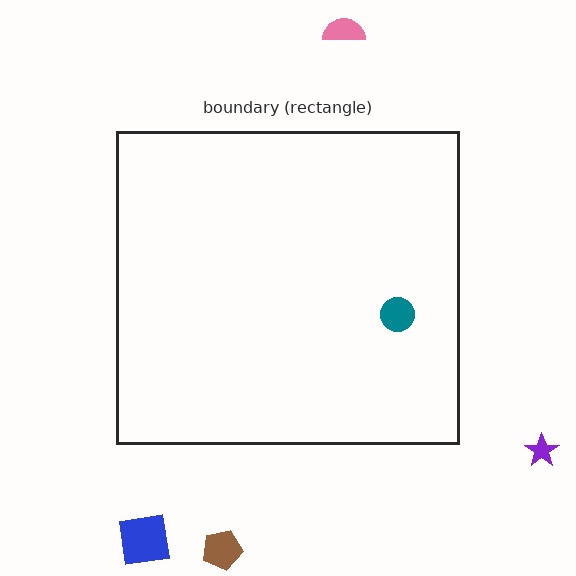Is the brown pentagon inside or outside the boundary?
Outside.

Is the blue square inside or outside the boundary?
Outside.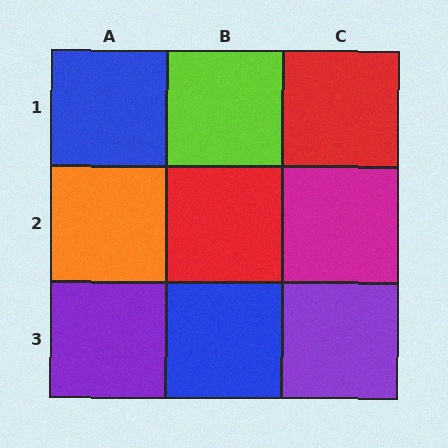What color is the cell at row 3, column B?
Blue.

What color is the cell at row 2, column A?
Orange.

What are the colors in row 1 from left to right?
Blue, lime, red.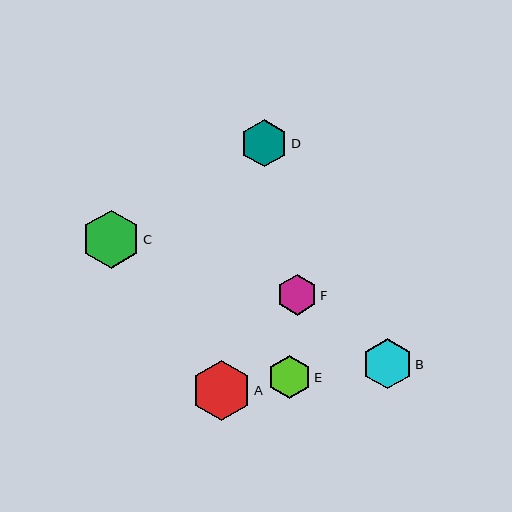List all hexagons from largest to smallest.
From largest to smallest: A, C, B, D, E, F.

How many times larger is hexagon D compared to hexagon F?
Hexagon D is approximately 1.2 times the size of hexagon F.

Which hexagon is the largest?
Hexagon A is the largest with a size of approximately 59 pixels.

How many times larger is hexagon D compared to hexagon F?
Hexagon D is approximately 1.2 times the size of hexagon F.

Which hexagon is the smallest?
Hexagon F is the smallest with a size of approximately 40 pixels.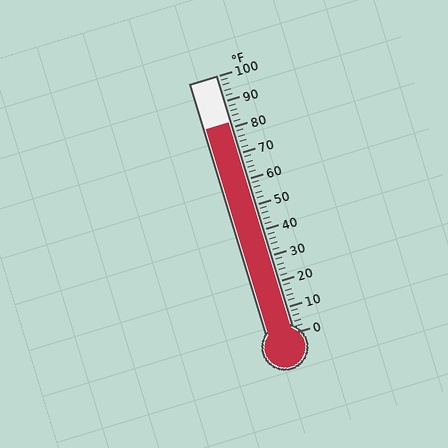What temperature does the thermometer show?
The thermometer shows approximately 82°F.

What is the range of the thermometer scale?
The thermometer scale ranges from 0°F to 100°F.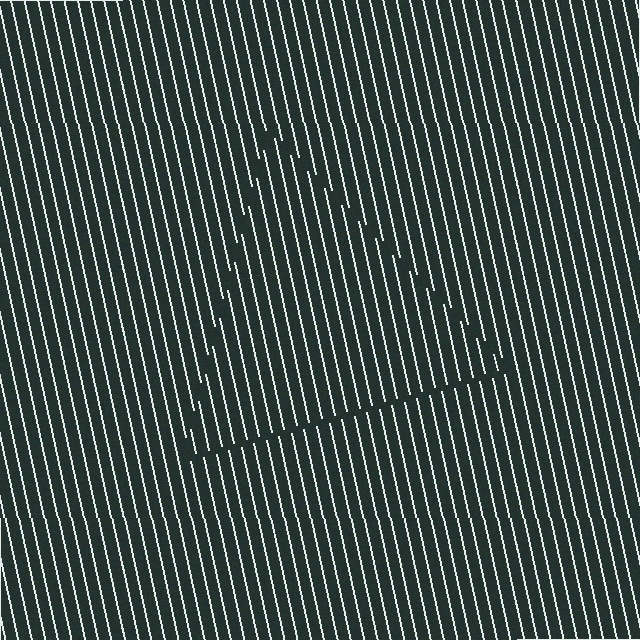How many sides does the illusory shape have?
3 sides — the line-ends trace a triangle.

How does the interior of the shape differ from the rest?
The interior of the shape contains the same grating, shifted by half a period — the contour is defined by the phase discontinuity where line-ends from the inner and outer gratings abut.